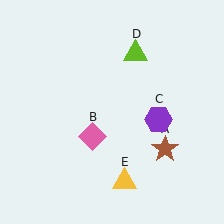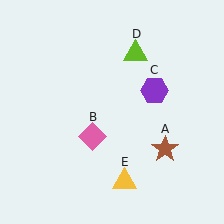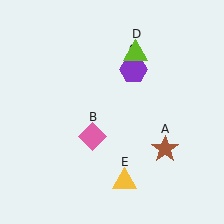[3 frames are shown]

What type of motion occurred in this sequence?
The purple hexagon (object C) rotated counterclockwise around the center of the scene.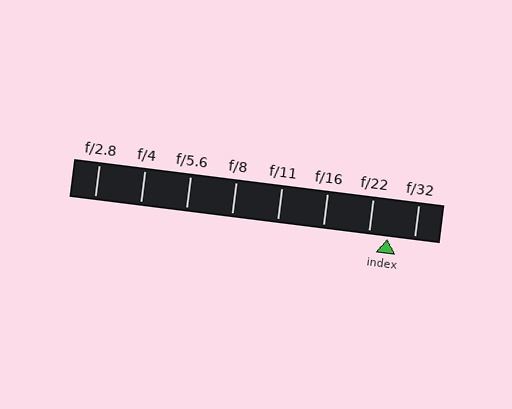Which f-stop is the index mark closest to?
The index mark is closest to f/22.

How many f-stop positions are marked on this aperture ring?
There are 8 f-stop positions marked.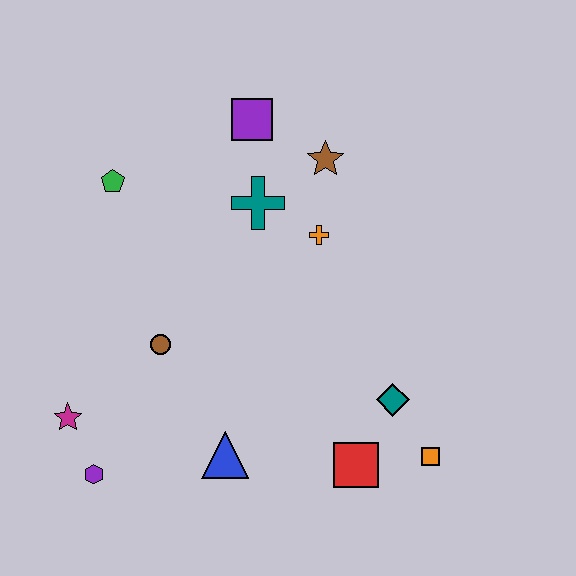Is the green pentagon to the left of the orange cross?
Yes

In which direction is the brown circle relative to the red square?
The brown circle is to the left of the red square.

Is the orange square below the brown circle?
Yes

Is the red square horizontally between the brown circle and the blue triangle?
No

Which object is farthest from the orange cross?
The purple hexagon is farthest from the orange cross.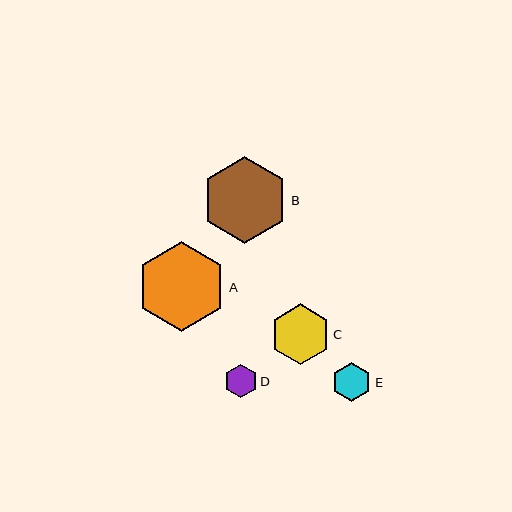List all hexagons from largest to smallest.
From largest to smallest: A, B, C, E, D.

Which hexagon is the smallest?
Hexagon D is the smallest with a size of approximately 33 pixels.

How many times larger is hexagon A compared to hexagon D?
Hexagon A is approximately 2.7 times the size of hexagon D.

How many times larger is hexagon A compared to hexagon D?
Hexagon A is approximately 2.7 times the size of hexagon D.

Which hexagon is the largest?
Hexagon A is the largest with a size of approximately 90 pixels.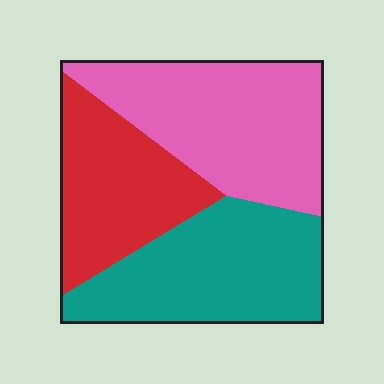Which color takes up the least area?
Red, at roughly 25%.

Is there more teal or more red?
Teal.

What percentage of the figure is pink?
Pink takes up about three eighths (3/8) of the figure.